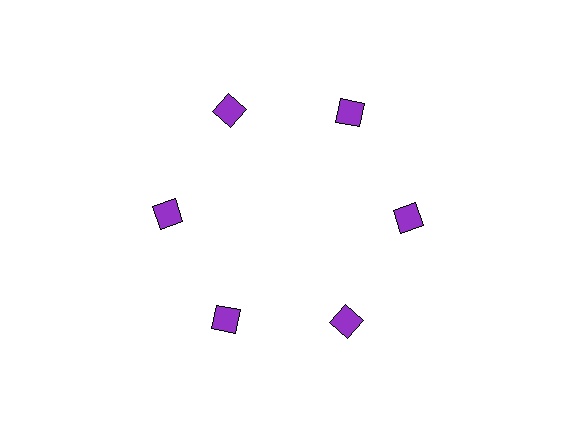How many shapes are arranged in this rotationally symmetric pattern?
There are 6 shapes, arranged in 6 groups of 1.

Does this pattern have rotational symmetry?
Yes, this pattern has 6-fold rotational symmetry. It looks the same after rotating 60 degrees around the center.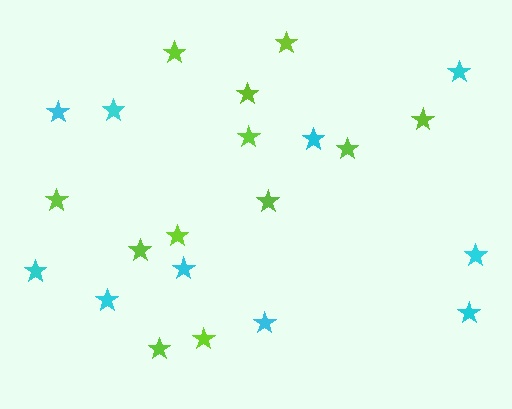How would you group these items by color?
There are 2 groups: one group of lime stars (12) and one group of cyan stars (10).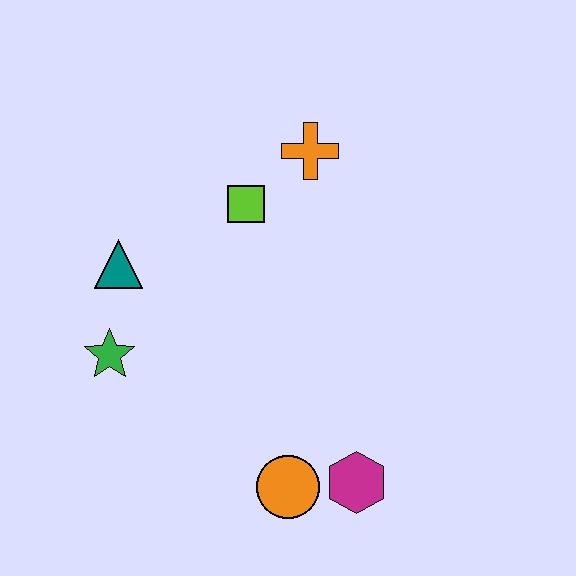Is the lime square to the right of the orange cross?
No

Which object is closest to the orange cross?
The lime square is closest to the orange cross.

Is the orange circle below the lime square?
Yes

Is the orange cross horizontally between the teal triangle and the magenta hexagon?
Yes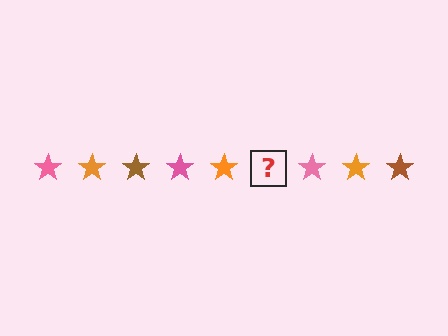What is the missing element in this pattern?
The missing element is a brown star.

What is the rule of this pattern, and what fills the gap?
The rule is that the pattern cycles through pink, orange, brown stars. The gap should be filled with a brown star.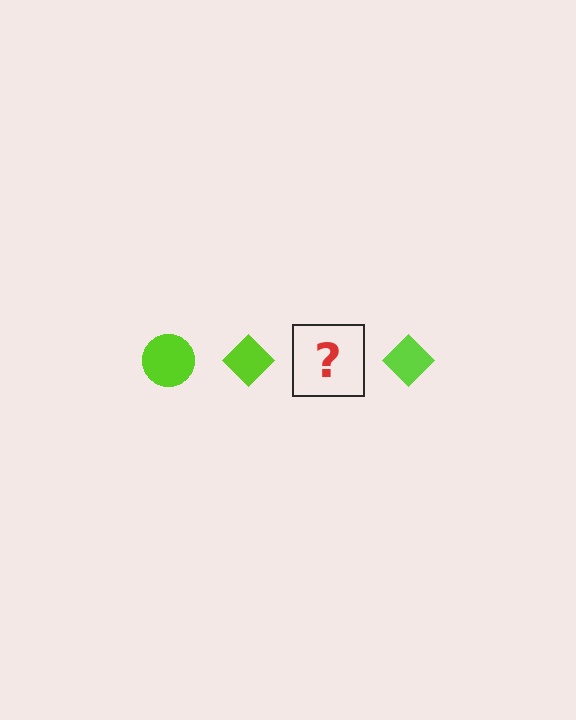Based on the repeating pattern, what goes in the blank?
The blank should be a lime circle.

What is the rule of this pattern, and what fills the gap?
The rule is that the pattern cycles through circle, diamond shapes in lime. The gap should be filled with a lime circle.